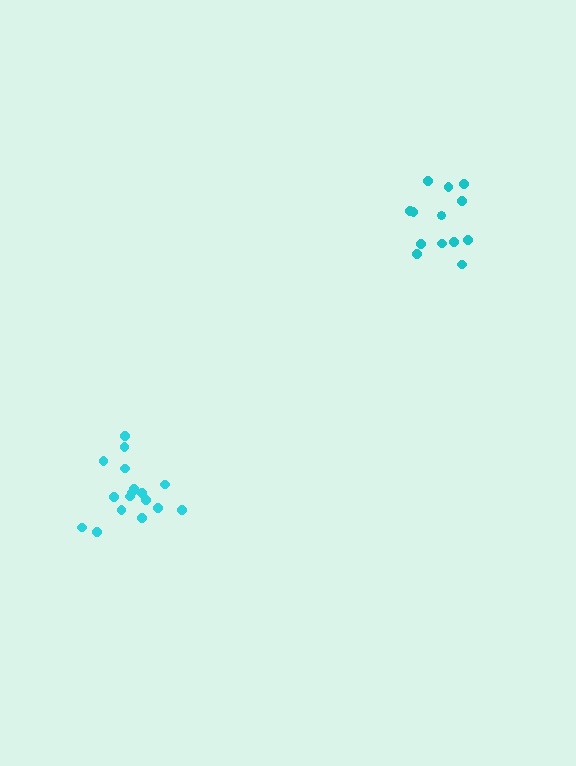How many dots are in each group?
Group 1: 17 dots, Group 2: 13 dots (30 total).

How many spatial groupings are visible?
There are 2 spatial groupings.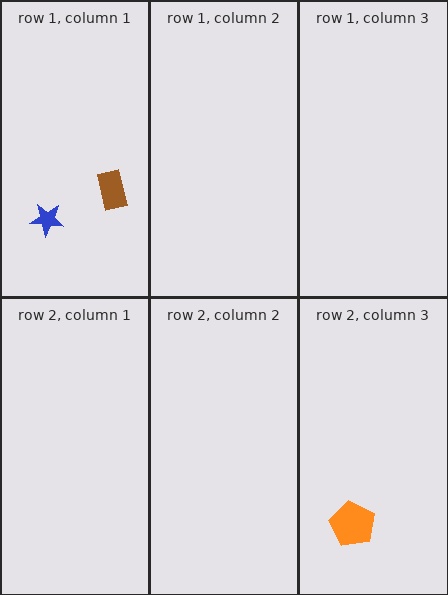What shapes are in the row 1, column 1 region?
The brown rectangle, the blue star.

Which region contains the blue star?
The row 1, column 1 region.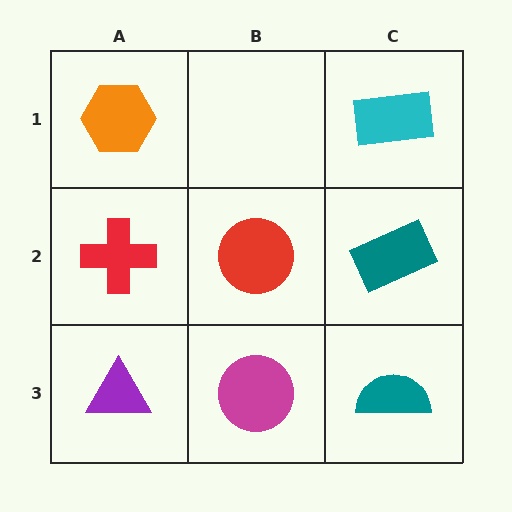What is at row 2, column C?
A teal rectangle.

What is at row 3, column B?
A magenta circle.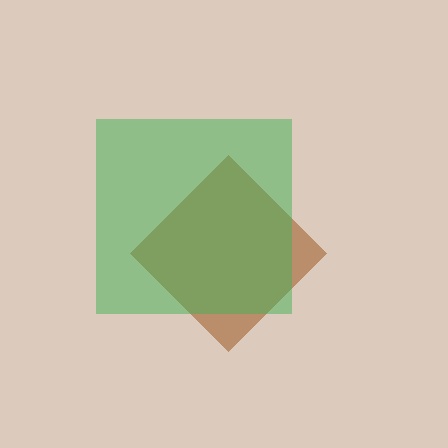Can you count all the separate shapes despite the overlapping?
Yes, there are 2 separate shapes.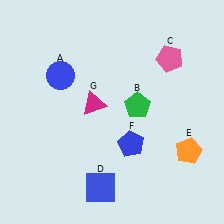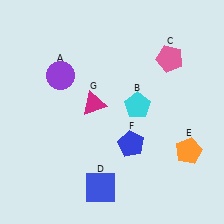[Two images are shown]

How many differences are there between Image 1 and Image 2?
There are 2 differences between the two images.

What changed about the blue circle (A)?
In Image 1, A is blue. In Image 2, it changed to purple.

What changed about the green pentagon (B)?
In Image 1, B is green. In Image 2, it changed to cyan.